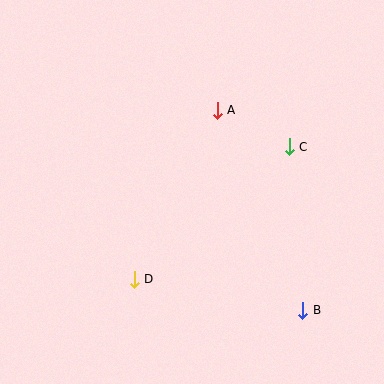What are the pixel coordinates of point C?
Point C is at (289, 147).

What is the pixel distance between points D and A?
The distance between D and A is 188 pixels.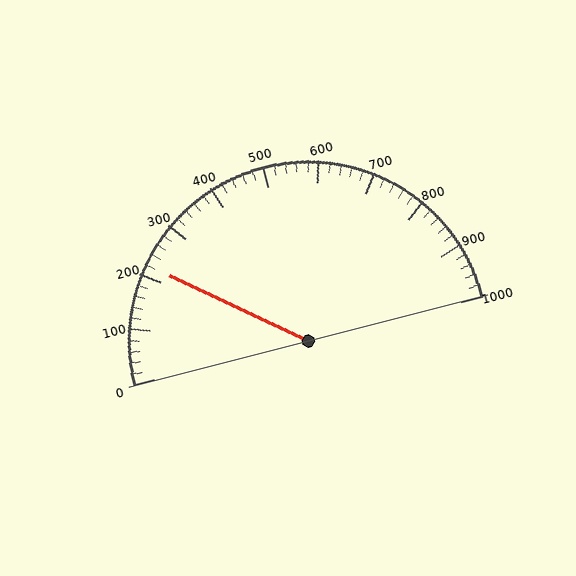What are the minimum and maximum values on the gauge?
The gauge ranges from 0 to 1000.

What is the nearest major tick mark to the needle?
The nearest major tick mark is 200.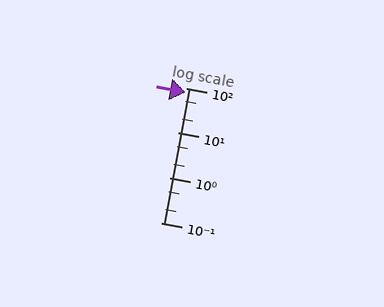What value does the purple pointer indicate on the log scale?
The pointer indicates approximately 80.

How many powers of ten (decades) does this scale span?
The scale spans 3 decades, from 0.1 to 100.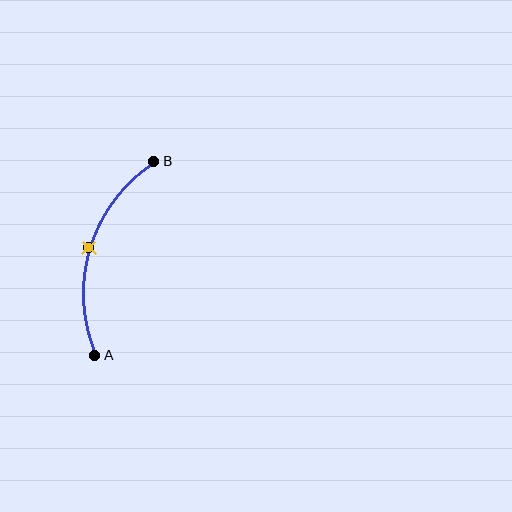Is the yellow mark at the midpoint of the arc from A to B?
Yes. The yellow mark lies on the arc at equal arc-length from both A and B — it is the arc midpoint.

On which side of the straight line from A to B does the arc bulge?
The arc bulges to the left of the straight line connecting A and B.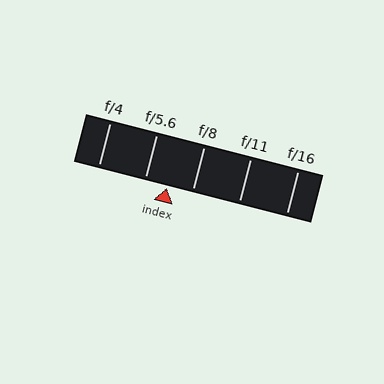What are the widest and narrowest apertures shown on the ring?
The widest aperture shown is f/4 and the narrowest is f/16.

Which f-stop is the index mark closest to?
The index mark is closest to f/5.6.